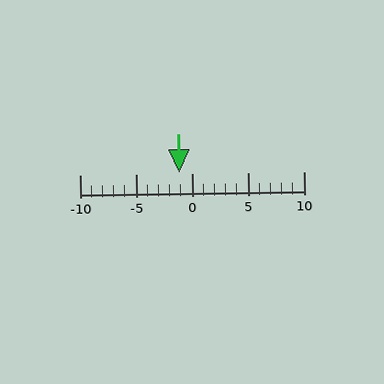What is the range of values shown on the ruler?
The ruler shows values from -10 to 10.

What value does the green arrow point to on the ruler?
The green arrow points to approximately -1.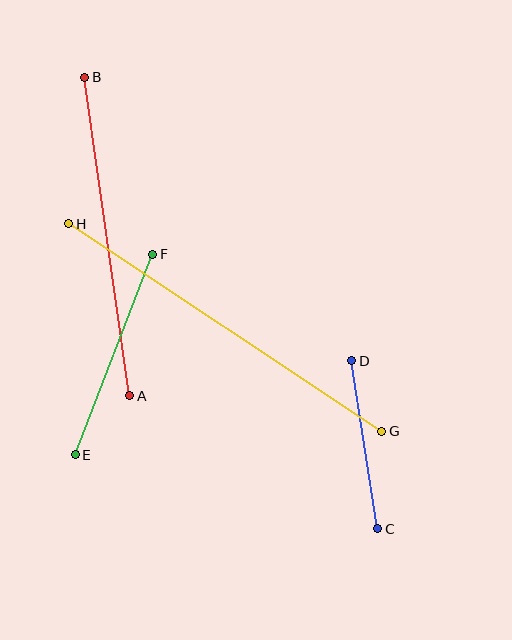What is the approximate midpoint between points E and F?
The midpoint is at approximately (114, 354) pixels.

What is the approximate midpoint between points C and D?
The midpoint is at approximately (365, 445) pixels.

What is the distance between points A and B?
The distance is approximately 322 pixels.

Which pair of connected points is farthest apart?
Points G and H are farthest apart.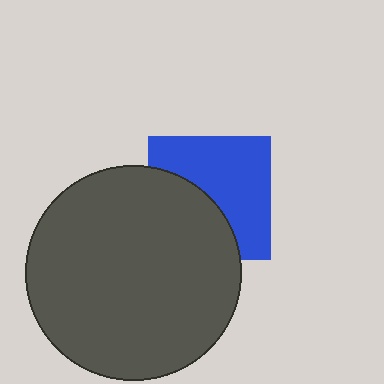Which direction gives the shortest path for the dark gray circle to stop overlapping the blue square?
Moving toward the lower-left gives the shortest separation.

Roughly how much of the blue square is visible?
About half of it is visible (roughly 58%).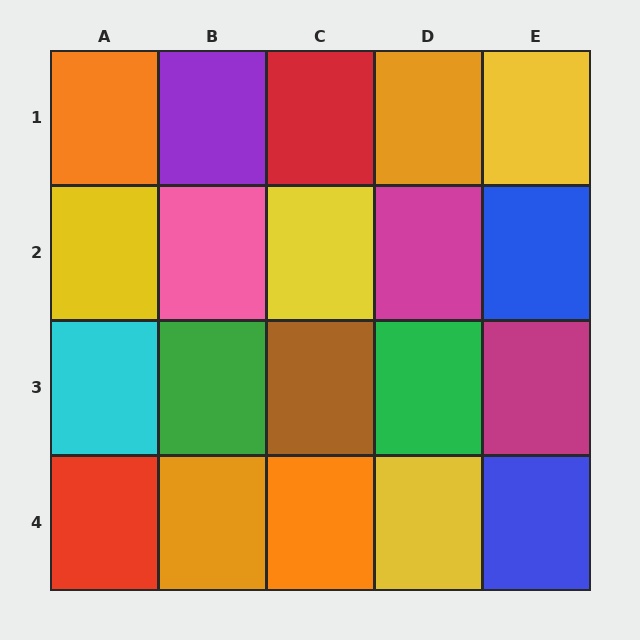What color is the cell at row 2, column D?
Magenta.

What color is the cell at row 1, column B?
Purple.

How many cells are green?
2 cells are green.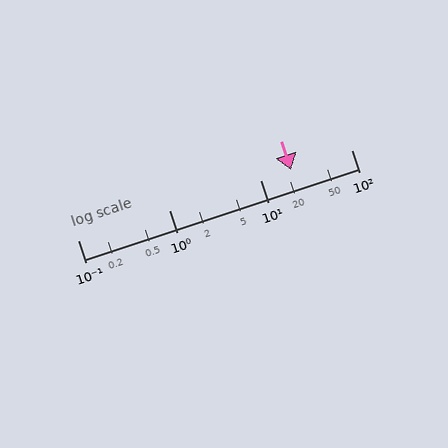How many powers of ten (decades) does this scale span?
The scale spans 3 decades, from 0.1 to 100.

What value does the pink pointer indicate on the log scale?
The pointer indicates approximately 22.